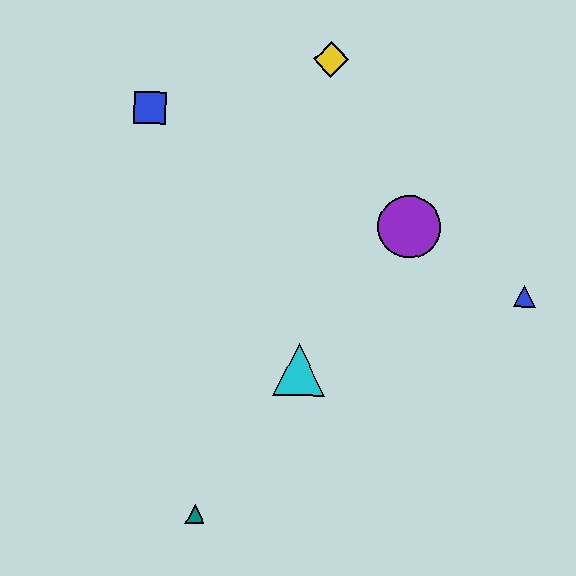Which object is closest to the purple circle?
The blue triangle is closest to the purple circle.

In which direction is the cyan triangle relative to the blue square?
The cyan triangle is below the blue square.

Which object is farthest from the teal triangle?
The yellow diamond is farthest from the teal triangle.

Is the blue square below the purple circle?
No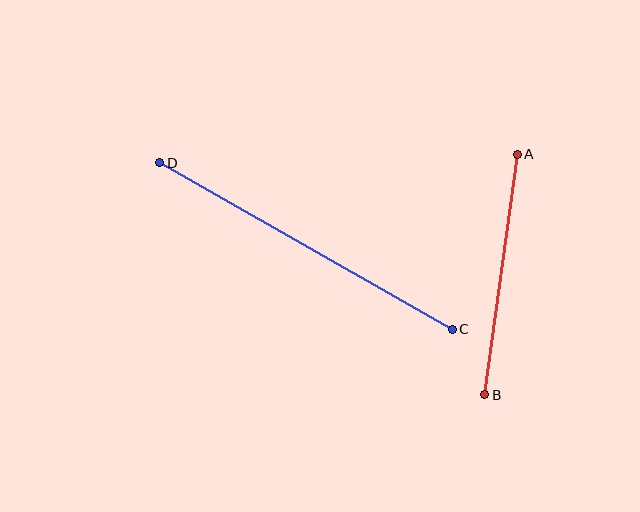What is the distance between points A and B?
The distance is approximately 243 pixels.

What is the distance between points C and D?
The distance is approximately 337 pixels.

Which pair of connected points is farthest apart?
Points C and D are farthest apart.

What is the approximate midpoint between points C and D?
The midpoint is at approximately (306, 246) pixels.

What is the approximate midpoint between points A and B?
The midpoint is at approximately (501, 274) pixels.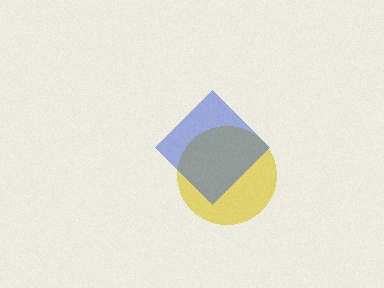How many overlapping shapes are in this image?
There are 2 overlapping shapes in the image.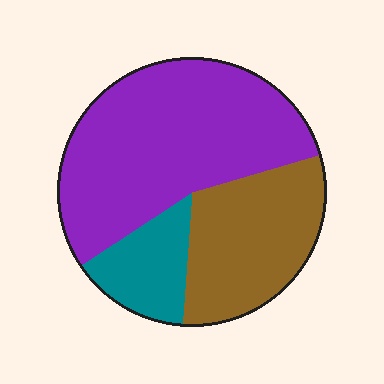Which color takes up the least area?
Teal, at roughly 15%.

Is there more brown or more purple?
Purple.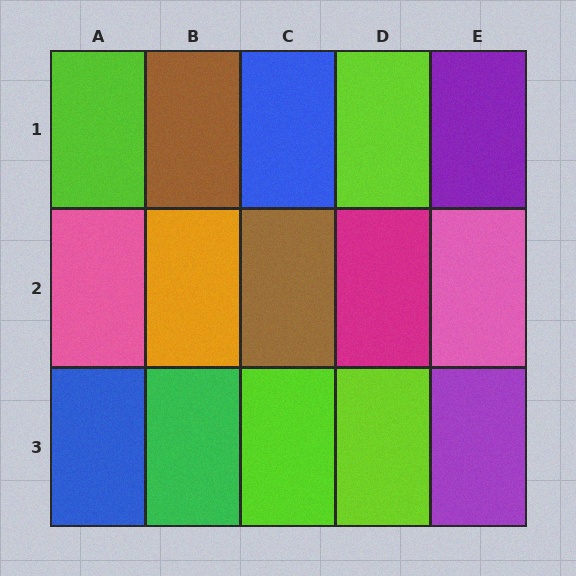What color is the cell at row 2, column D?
Magenta.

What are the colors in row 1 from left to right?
Lime, brown, blue, lime, purple.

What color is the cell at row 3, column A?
Blue.